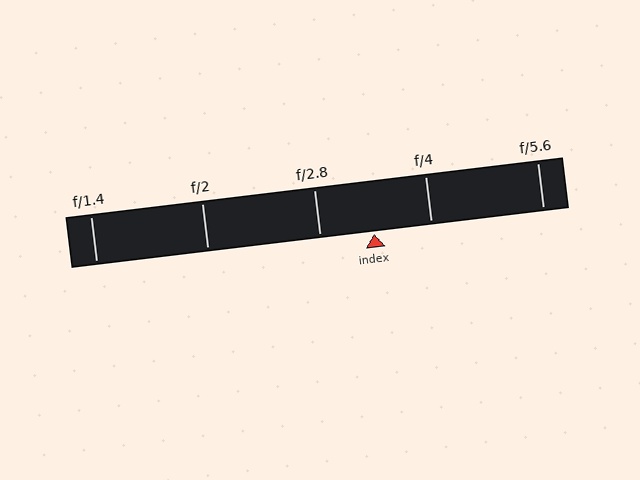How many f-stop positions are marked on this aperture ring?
There are 5 f-stop positions marked.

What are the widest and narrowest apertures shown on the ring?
The widest aperture shown is f/1.4 and the narrowest is f/5.6.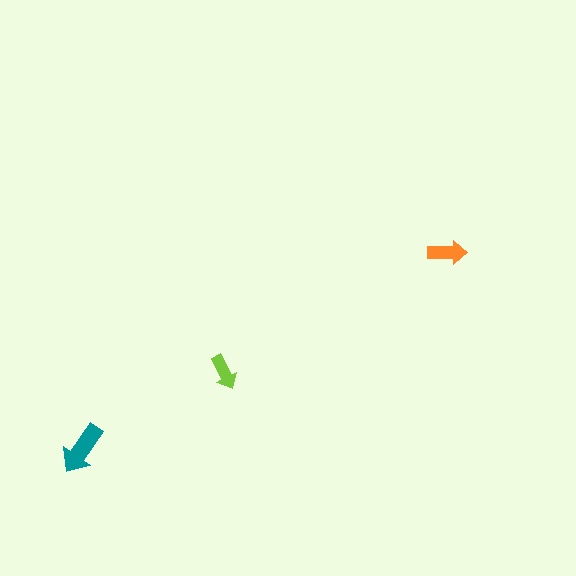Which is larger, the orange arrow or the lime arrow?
The orange one.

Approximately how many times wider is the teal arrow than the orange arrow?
About 1.5 times wider.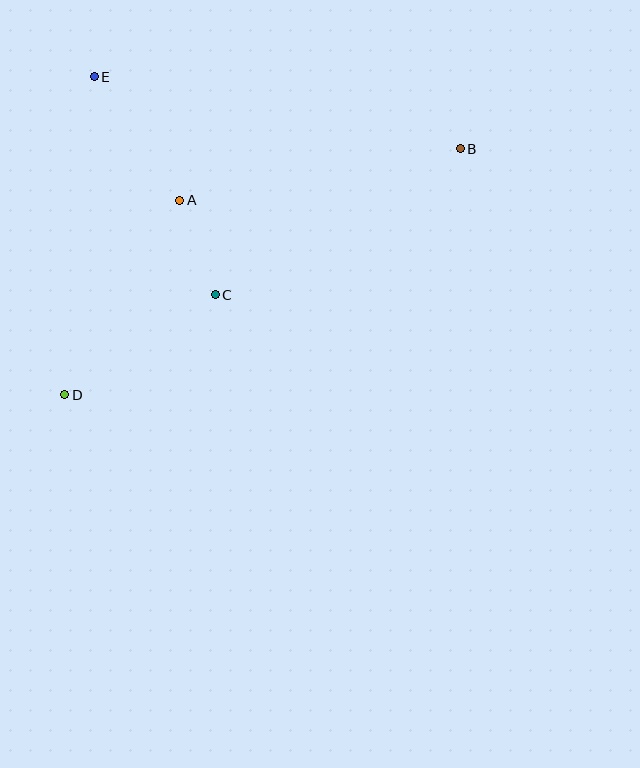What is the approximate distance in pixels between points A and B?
The distance between A and B is approximately 285 pixels.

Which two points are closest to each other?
Points A and C are closest to each other.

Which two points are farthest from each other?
Points B and D are farthest from each other.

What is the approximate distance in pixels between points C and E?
The distance between C and E is approximately 249 pixels.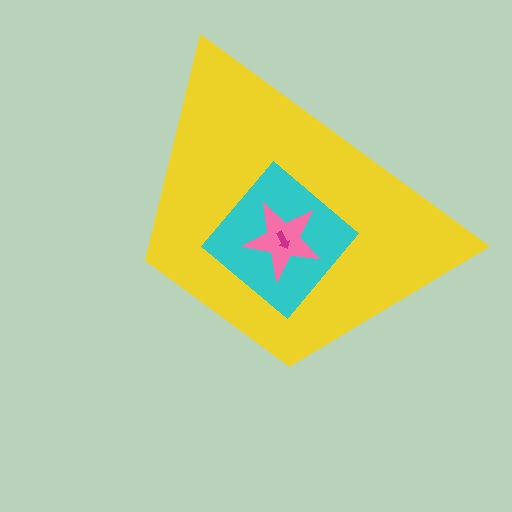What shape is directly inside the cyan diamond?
The pink star.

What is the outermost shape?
The yellow trapezoid.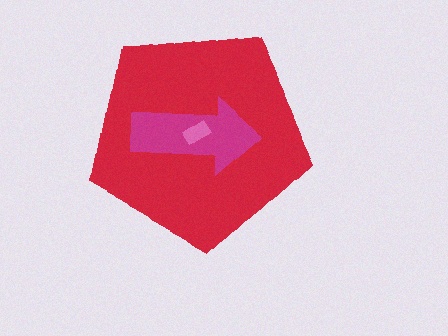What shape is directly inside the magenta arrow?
The pink rectangle.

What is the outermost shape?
The red pentagon.